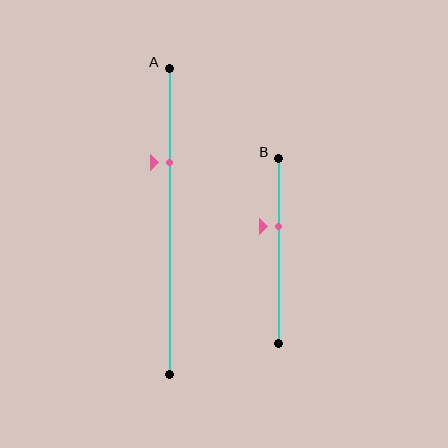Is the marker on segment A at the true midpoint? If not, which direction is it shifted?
No, the marker on segment A is shifted upward by about 19% of the segment length.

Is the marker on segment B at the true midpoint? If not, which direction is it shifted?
No, the marker on segment B is shifted upward by about 13% of the segment length.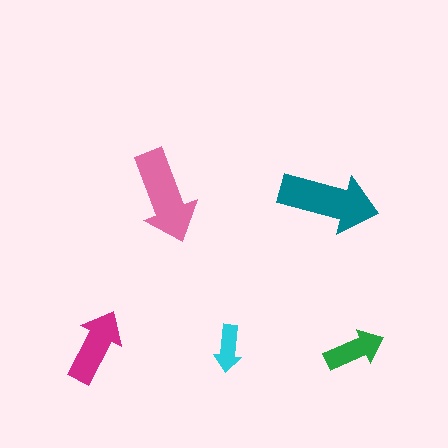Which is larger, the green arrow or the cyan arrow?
The green one.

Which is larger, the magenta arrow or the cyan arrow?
The magenta one.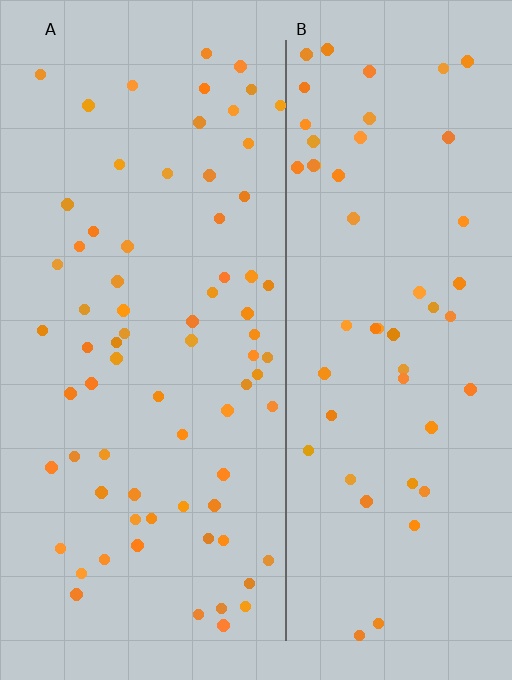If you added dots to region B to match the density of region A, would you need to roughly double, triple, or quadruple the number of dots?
Approximately double.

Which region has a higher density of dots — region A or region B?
A (the left).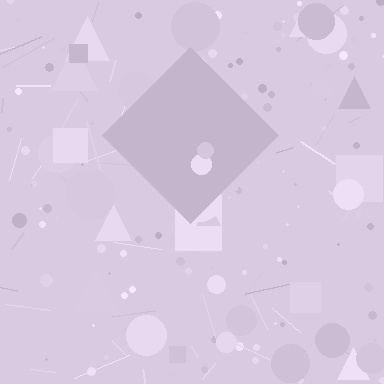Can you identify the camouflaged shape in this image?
The camouflaged shape is a diamond.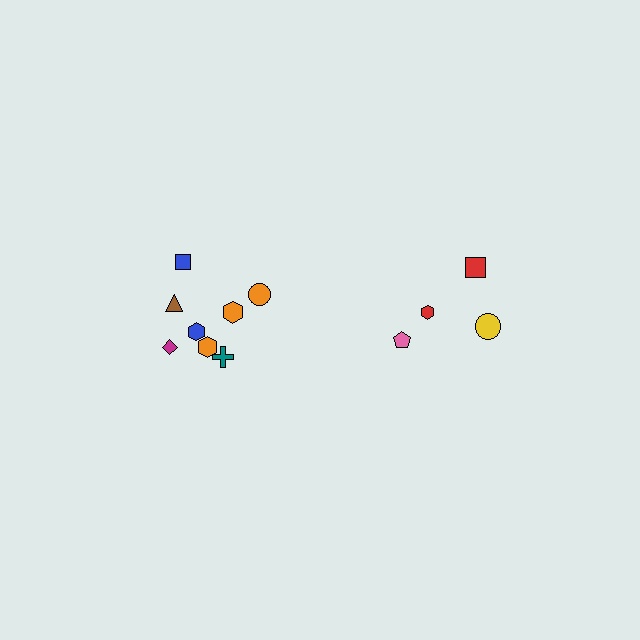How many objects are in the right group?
There are 4 objects.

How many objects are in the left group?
There are 8 objects.